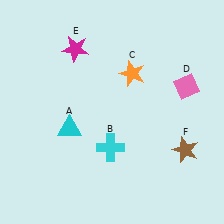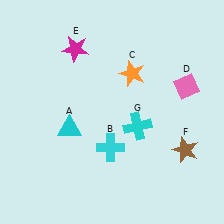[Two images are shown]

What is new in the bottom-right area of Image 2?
A cyan cross (G) was added in the bottom-right area of Image 2.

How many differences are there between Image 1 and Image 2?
There is 1 difference between the two images.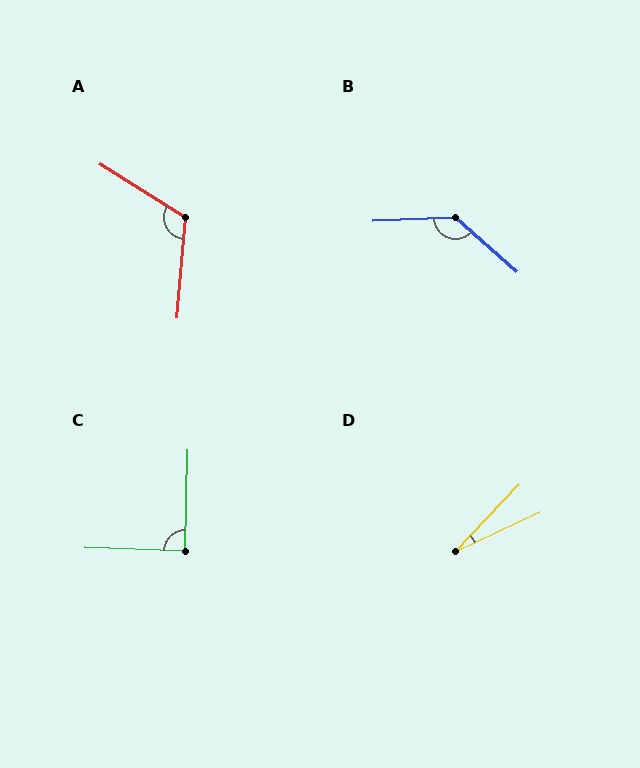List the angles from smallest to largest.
D (21°), C (89°), A (117°), B (136°).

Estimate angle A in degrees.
Approximately 117 degrees.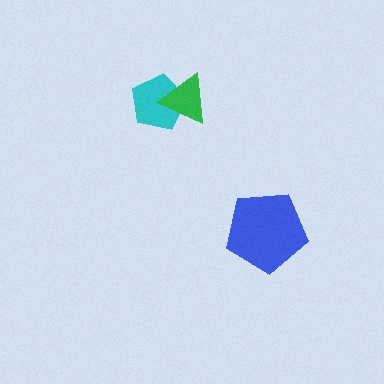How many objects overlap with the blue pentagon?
0 objects overlap with the blue pentagon.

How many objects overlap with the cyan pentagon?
1 object overlaps with the cyan pentagon.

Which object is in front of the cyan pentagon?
The green triangle is in front of the cyan pentagon.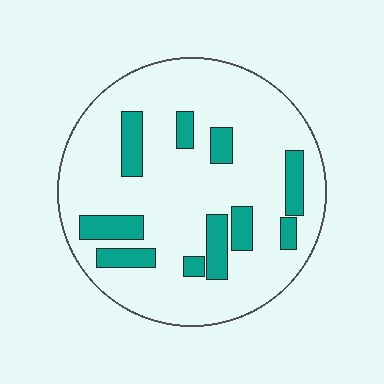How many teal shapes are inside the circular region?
10.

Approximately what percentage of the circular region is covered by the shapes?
Approximately 20%.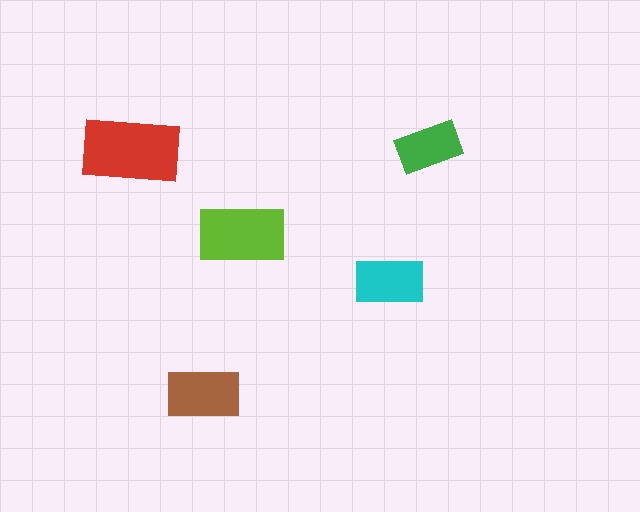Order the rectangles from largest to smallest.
the red one, the lime one, the brown one, the cyan one, the green one.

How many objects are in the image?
There are 5 objects in the image.